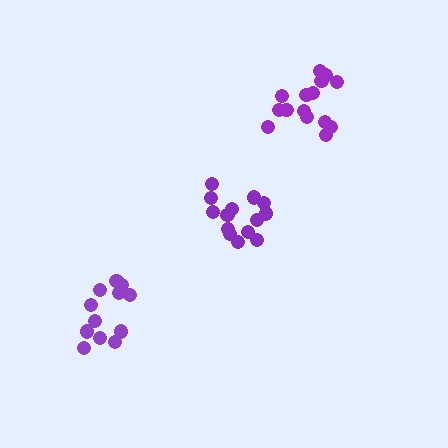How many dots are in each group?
Group 1: 15 dots, Group 2: 12 dots, Group 3: 14 dots (41 total).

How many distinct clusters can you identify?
There are 3 distinct clusters.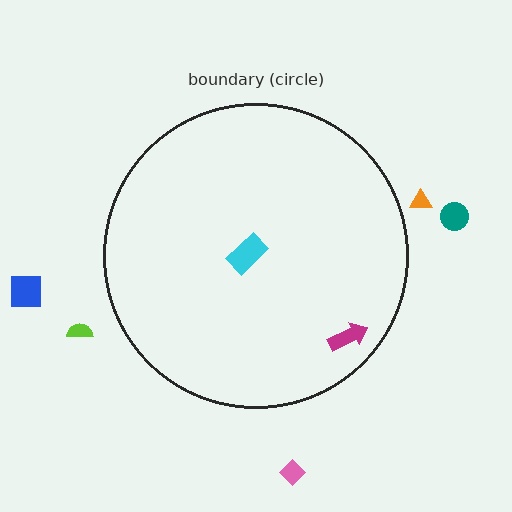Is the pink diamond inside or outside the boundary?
Outside.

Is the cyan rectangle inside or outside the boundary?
Inside.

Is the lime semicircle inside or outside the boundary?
Outside.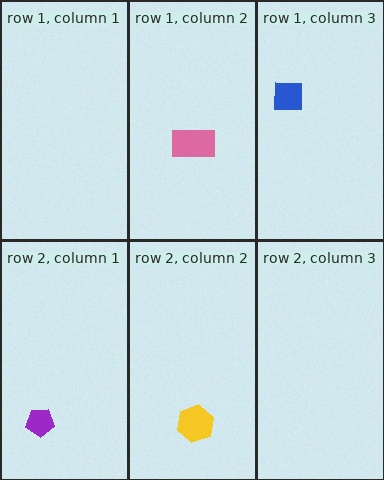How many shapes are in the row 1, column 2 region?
1.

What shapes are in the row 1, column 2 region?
The pink rectangle.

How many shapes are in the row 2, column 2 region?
1.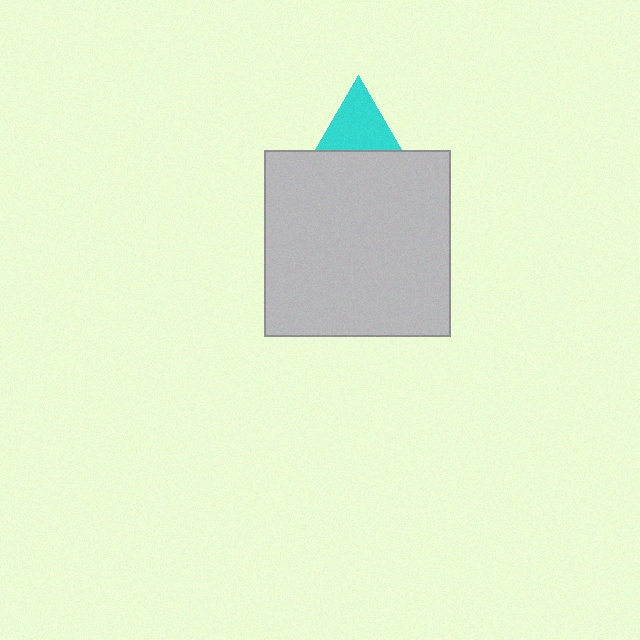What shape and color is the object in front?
The object in front is a light gray square.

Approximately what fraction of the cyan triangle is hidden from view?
Roughly 54% of the cyan triangle is hidden behind the light gray square.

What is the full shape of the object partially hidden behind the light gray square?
The partially hidden object is a cyan triangle.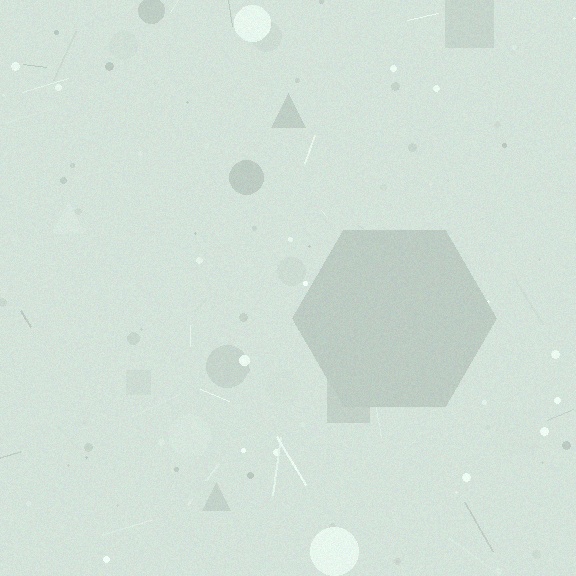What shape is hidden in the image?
A hexagon is hidden in the image.